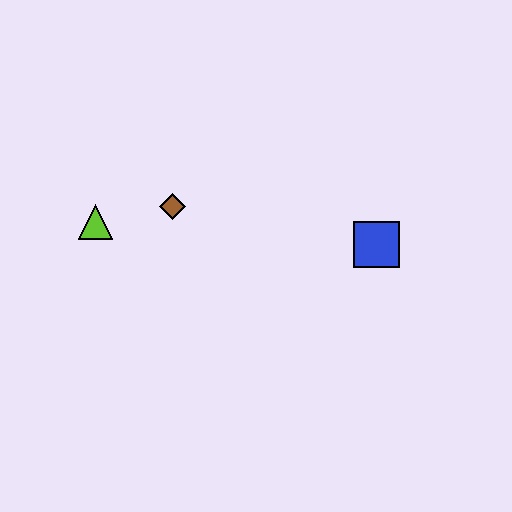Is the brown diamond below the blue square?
No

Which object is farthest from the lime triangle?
The blue square is farthest from the lime triangle.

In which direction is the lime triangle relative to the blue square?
The lime triangle is to the left of the blue square.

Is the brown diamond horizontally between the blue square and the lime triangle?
Yes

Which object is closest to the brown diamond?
The lime triangle is closest to the brown diamond.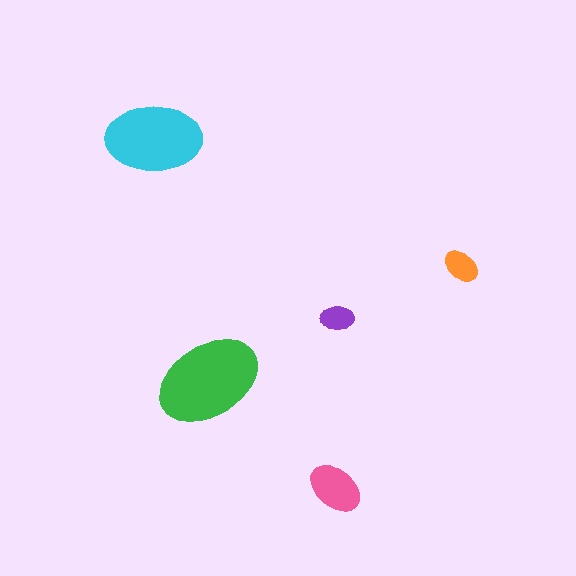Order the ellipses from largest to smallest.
the green one, the cyan one, the pink one, the orange one, the purple one.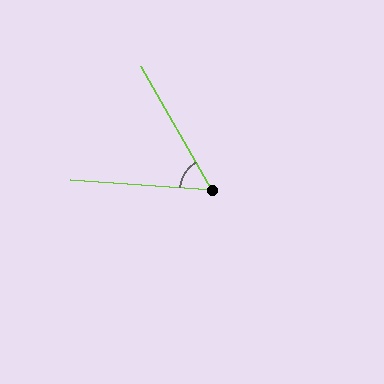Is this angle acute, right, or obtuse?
It is acute.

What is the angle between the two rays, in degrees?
Approximately 57 degrees.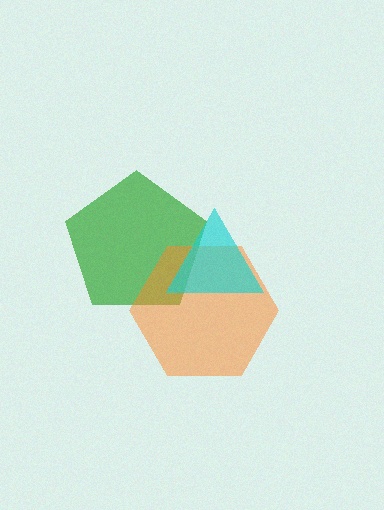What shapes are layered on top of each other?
The layered shapes are: a green pentagon, an orange hexagon, a cyan triangle.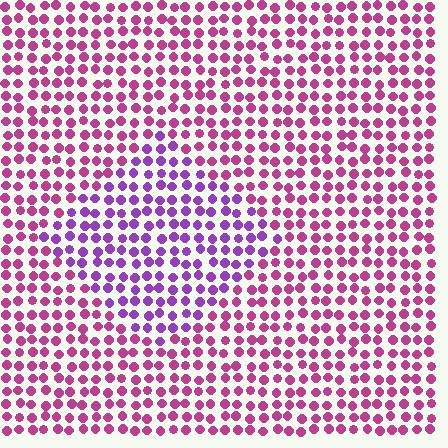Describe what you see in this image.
The image is filled with small magenta elements in a uniform arrangement. A diamond-shaped region is visible where the elements are tinted to a slightly different hue, forming a subtle color boundary.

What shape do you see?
I see a diamond.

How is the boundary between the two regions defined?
The boundary is defined purely by a slight shift in hue (about 40 degrees). Spacing, size, and orientation are identical on both sides.